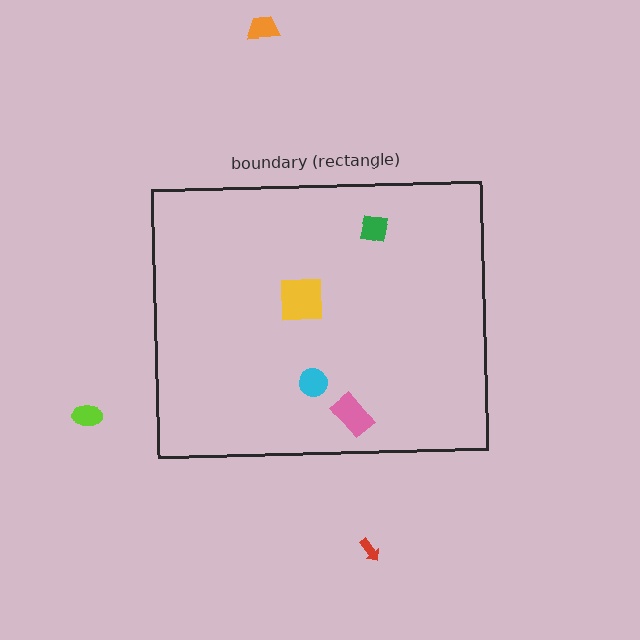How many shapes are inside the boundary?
4 inside, 3 outside.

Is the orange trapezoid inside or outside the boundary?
Outside.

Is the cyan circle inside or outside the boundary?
Inside.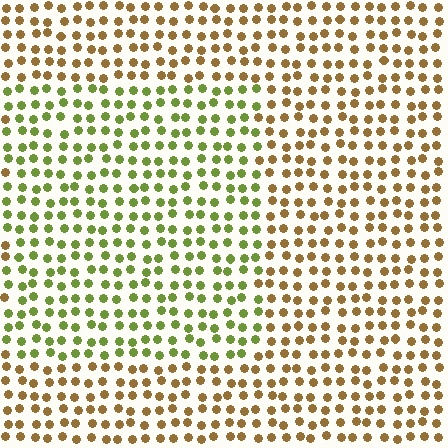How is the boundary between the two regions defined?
The boundary is defined purely by a slight shift in hue (about 50 degrees). Spacing, size, and orientation are identical on both sides.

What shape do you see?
I see a rectangle.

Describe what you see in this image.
The image is filled with small brown elements in a uniform arrangement. A rectangle-shaped region is visible where the elements are tinted to a slightly different hue, forming a subtle color boundary.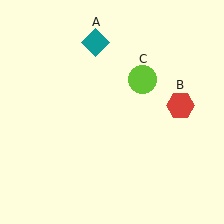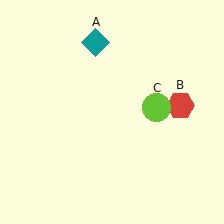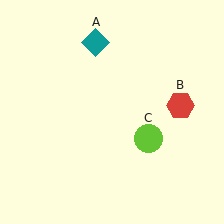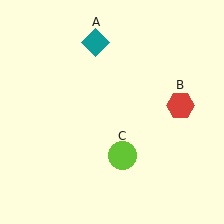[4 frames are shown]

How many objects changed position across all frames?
1 object changed position: lime circle (object C).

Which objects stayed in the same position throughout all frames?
Teal diamond (object A) and red hexagon (object B) remained stationary.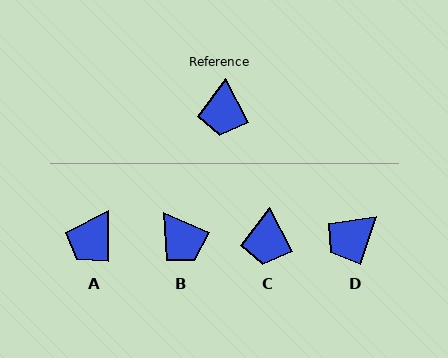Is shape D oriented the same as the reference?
No, it is off by about 45 degrees.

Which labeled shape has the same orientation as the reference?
C.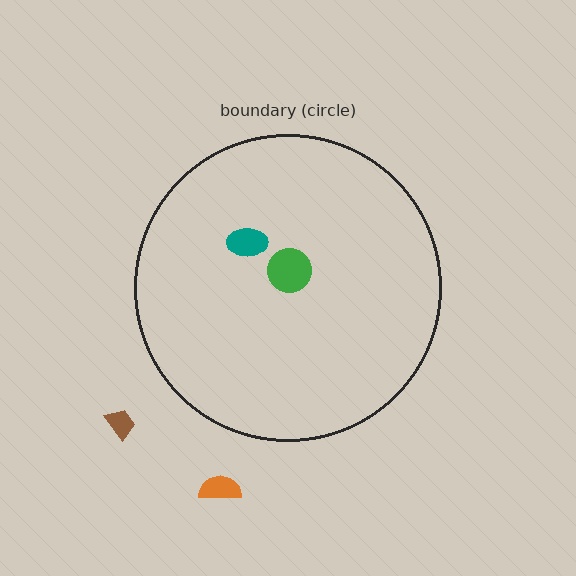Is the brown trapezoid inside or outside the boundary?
Outside.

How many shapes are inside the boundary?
2 inside, 2 outside.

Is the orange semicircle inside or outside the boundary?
Outside.